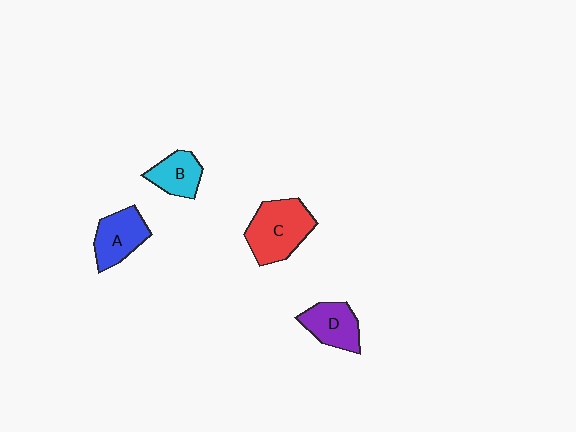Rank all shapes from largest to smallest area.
From largest to smallest: C (red), A (blue), D (purple), B (cyan).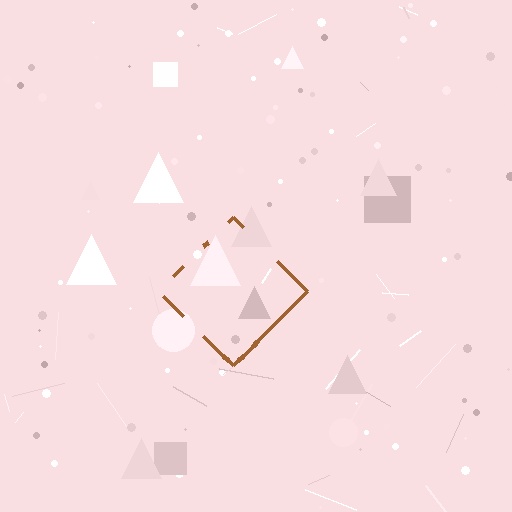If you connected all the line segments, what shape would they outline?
They would outline a diamond.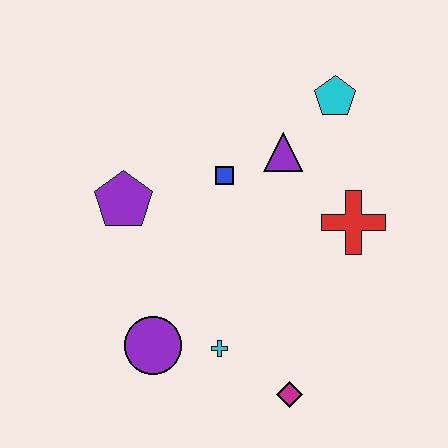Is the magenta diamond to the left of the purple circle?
No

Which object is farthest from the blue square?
The magenta diamond is farthest from the blue square.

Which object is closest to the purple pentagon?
The blue square is closest to the purple pentagon.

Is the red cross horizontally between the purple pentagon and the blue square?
No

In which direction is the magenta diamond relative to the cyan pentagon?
The magenta diamond is below the cyan pentagon.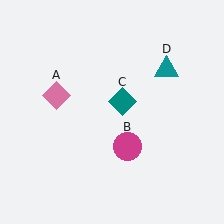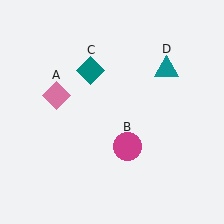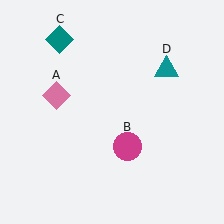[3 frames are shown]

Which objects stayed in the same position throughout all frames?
Pink diamond (object A) and magenta circle (object B) and teal triangle (object D) remained stationary.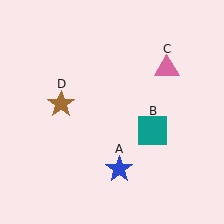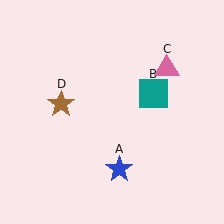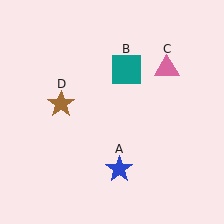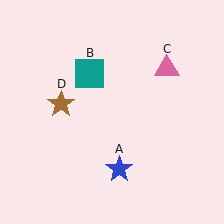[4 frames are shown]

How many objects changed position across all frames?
1 object changed position: teal square (object B).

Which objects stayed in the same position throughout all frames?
Blue star (object A) and pink triangle (object C) and brown star (object D) remained stationary.